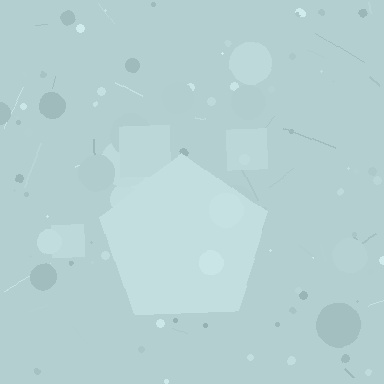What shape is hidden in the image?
A pentagon is hidden in the image.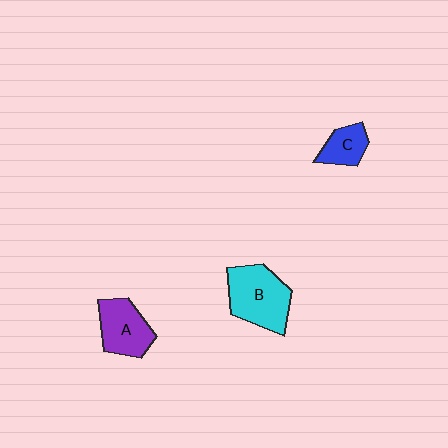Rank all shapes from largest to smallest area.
From largest to smallest: B (cyan), A (purple), C (blue).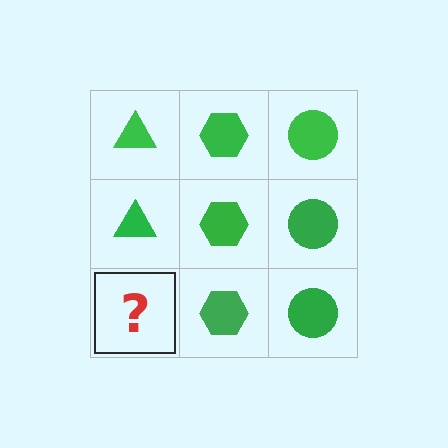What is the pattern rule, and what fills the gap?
The rule is that each column has a consistent shape. The gap should be filled with a green triangle.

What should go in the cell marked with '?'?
The missing cell should contain a green triangle.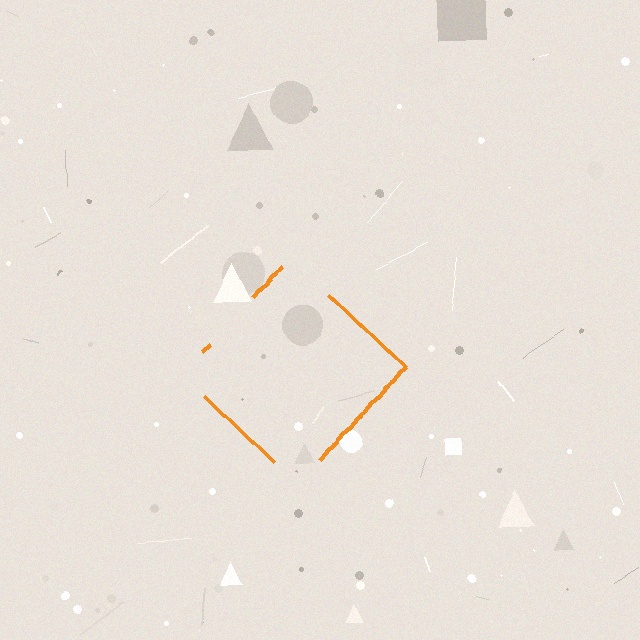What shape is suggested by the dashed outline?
The dashed outline suggests a diamond.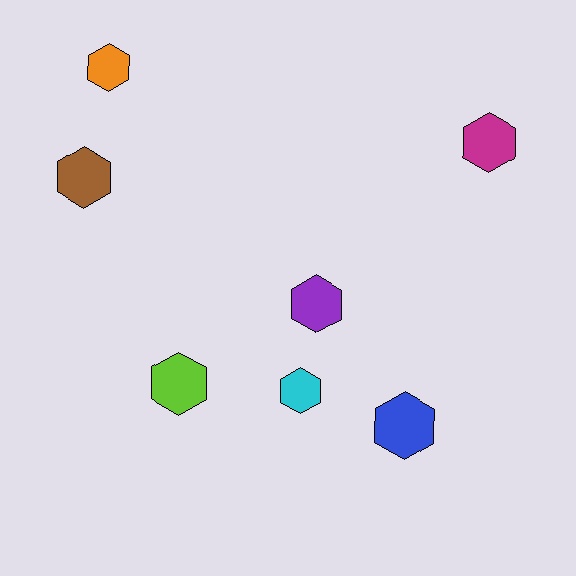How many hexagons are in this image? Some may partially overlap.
There are 7 hexagons.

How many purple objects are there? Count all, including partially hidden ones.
There is 1 purple object.